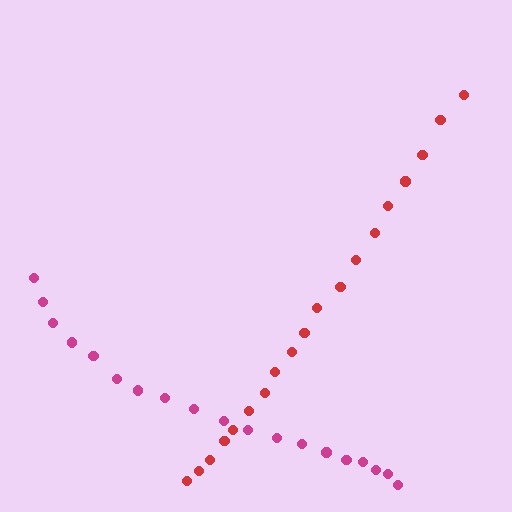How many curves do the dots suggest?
There are 2 distinct paths.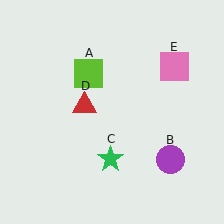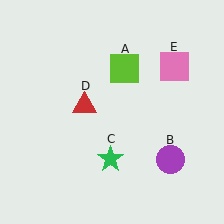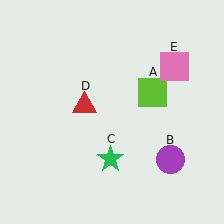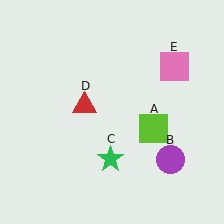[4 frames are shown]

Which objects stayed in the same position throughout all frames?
Purple circle (object B) and green star (object C) and red triangle (object D) and pink square (object E) remained stationary.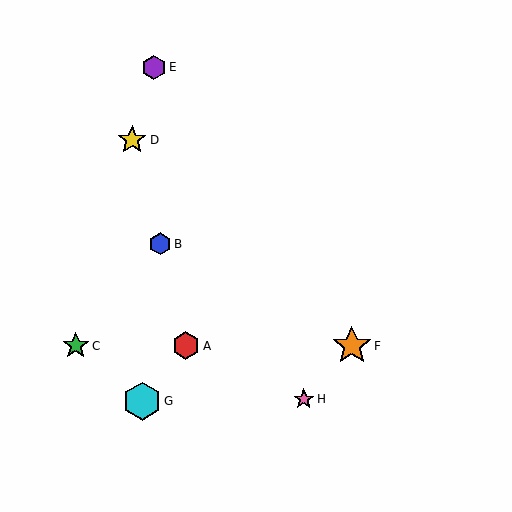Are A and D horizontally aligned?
No, A is at y≈346 and D is at y≈140.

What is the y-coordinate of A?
Object A is at y≈346.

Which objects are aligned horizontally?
Objects A, C, F are aligned horizontally.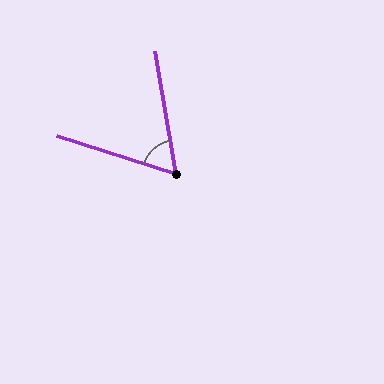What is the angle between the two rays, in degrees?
Approximately 62 degrees.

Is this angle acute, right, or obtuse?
It is acute.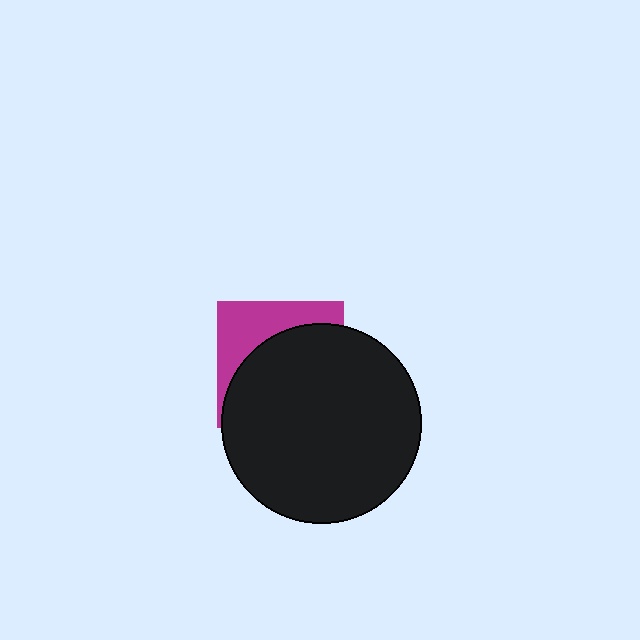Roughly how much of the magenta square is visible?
A small part of it is visible (roughly 33%).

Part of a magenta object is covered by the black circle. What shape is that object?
It is a square.